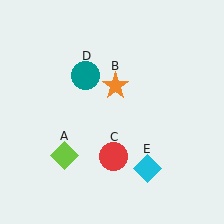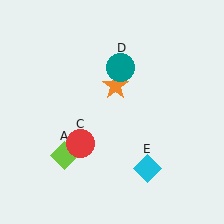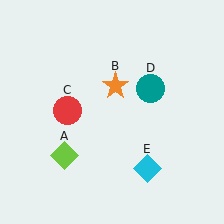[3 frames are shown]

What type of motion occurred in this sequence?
The red circle (object C), teal circle (object D) rotated clockwise around the center of the scene.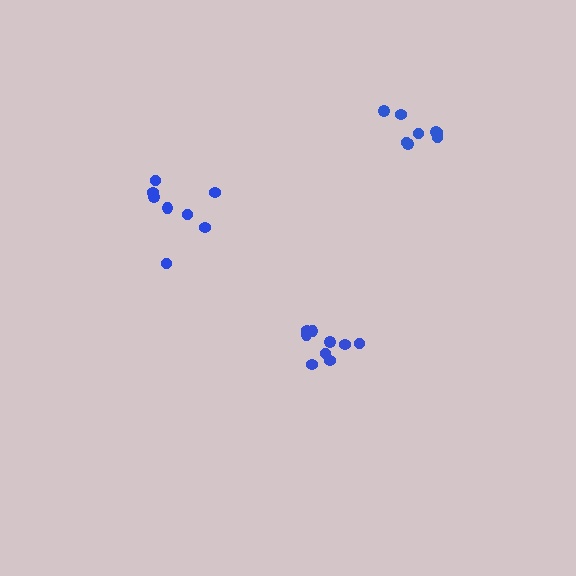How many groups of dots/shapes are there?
There are 3 groups.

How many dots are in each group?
Group 1: 8 dots, Group 2: 9 dots, Group 3: 8 dots (25 total).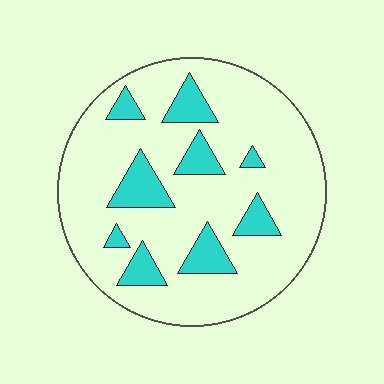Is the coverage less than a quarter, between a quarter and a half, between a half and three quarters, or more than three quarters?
Less than a quarter.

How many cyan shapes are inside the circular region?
9.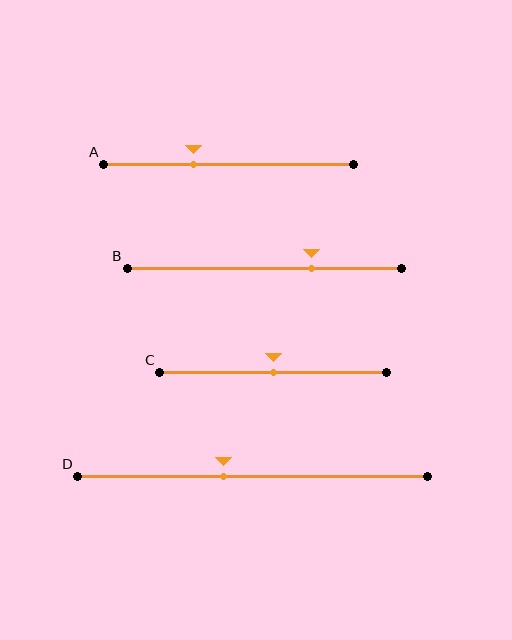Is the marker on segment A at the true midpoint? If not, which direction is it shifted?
No, the marker on segment A is shifted to the left by about 14% of the segment length.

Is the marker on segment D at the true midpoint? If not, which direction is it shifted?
No, the marker on segment D is shifted to the left by about 8% of the segment length.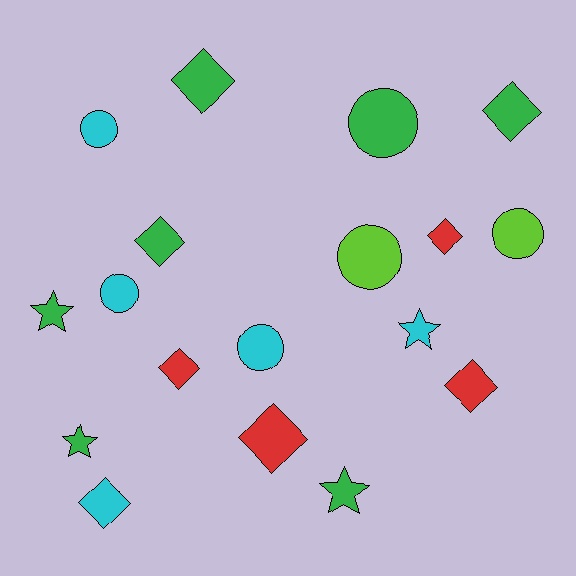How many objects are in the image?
There are 18 objects.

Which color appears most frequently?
Green, with 7 objects.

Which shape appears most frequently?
Diamond, with 8 objects.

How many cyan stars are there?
There is 1 cyan star.